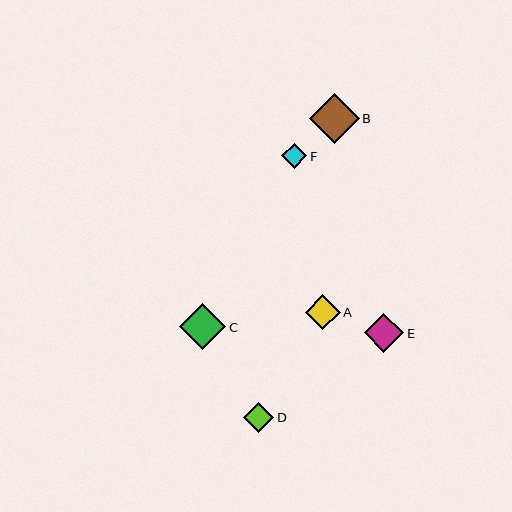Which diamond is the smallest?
Diamond F is the smallest with a size of approximately 25 pixels.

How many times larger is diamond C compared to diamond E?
Diamond C is approximately 1.2 times the size of diamond E.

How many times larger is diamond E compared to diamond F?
Diamond E is approximately 1.6 times the size of diamond F.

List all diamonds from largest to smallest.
From largest to smallest: B, C, E, A, D, F.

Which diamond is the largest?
Diamond B is the largest with a size of approximately 50 pixels.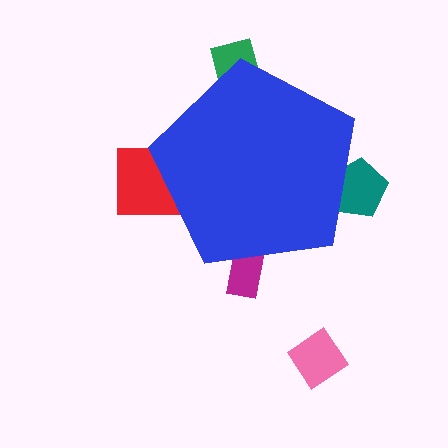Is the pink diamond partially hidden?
No, the pink diamond is fully visible.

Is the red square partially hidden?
Yes, the red square is partially hidden behind the blue pentagon.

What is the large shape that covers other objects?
A blue pentagon.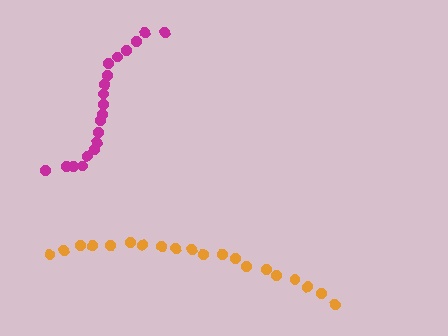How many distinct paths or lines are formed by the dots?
There are 2 distinct paths.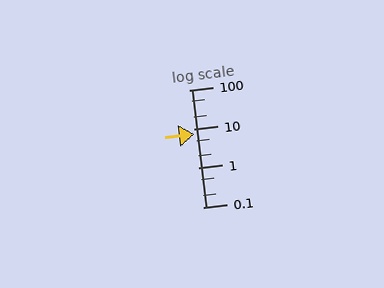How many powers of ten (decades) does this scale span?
The scale spans 3 decades, from 0.1 to 100.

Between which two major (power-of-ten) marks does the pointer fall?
The pointer is between 1 and 10.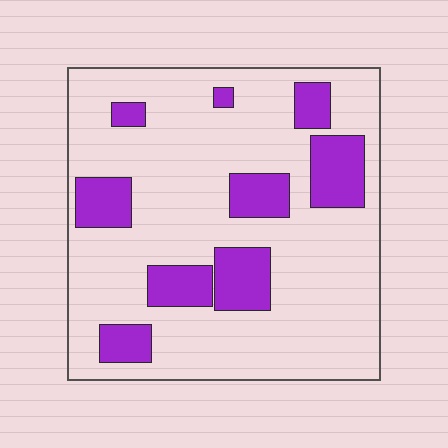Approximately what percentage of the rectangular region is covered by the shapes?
Approximately 20%.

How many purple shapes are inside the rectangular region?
9.